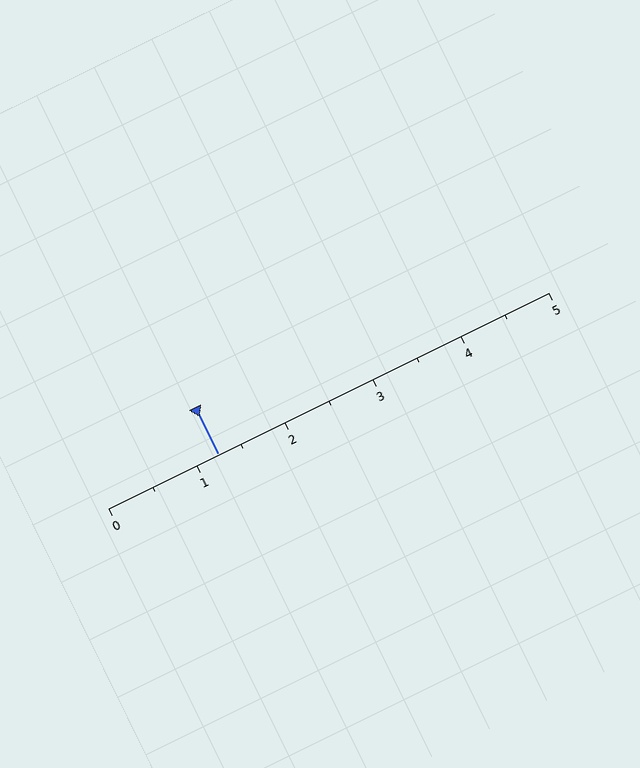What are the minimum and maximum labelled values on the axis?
The axis runs from 0 to 5.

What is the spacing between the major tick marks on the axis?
The major ticks are spaced 1 apart.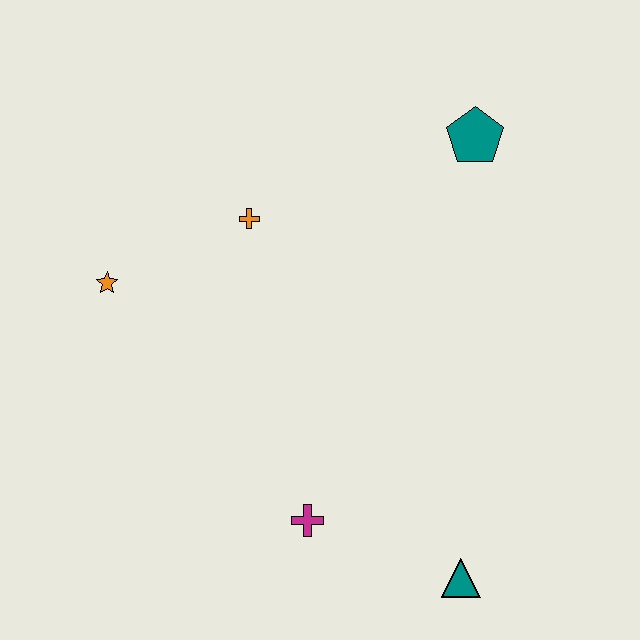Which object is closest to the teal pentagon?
The orange cross is closest to the teal pentagon.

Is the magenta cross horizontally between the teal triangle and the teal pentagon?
No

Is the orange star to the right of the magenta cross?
No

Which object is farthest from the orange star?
The teal triangle is farthest from the orange star.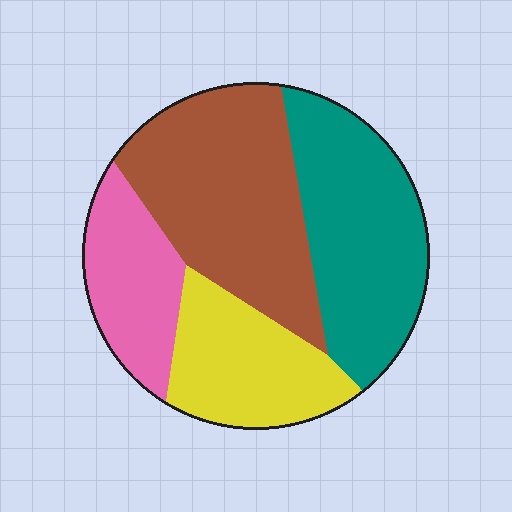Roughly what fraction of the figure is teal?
Teal covers around 30% of the figure.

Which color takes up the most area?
Brown, at roughly 35%.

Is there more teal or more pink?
Teal.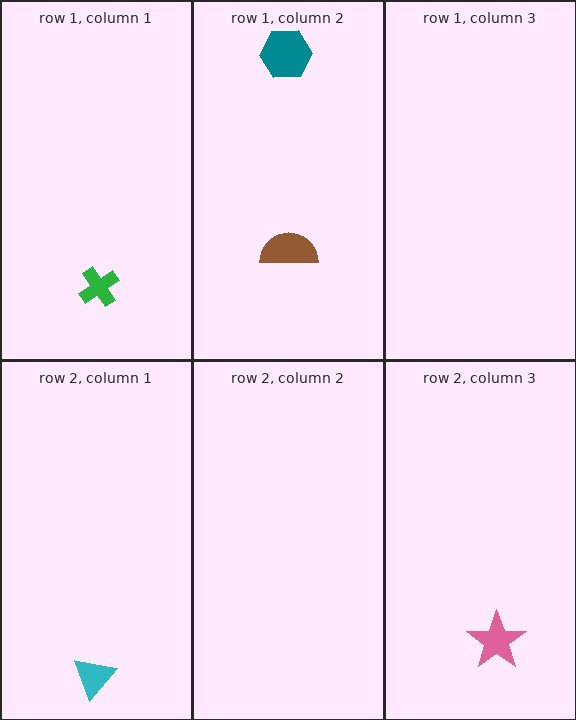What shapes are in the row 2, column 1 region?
The cyan triangle.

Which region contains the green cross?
The row 1, column 1 region.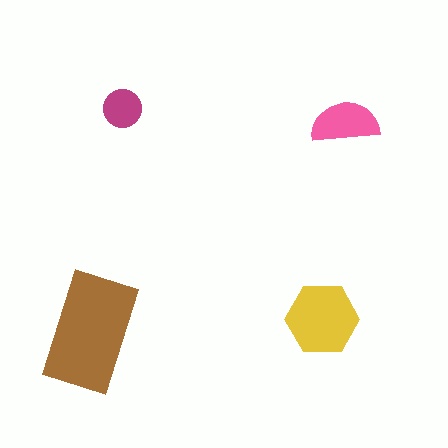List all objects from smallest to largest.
The magenta circle, the pink semicircle, the yellow hexagon, the brown rectangle.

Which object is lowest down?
The brown rectangle is bottommost.